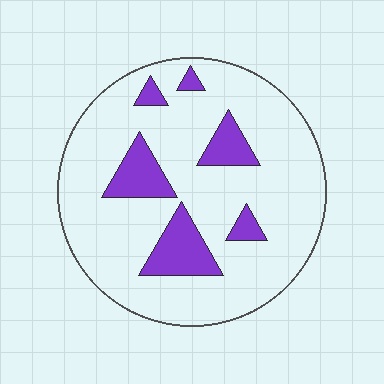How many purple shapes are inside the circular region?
6.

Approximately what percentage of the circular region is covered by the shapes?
Approximately 15%.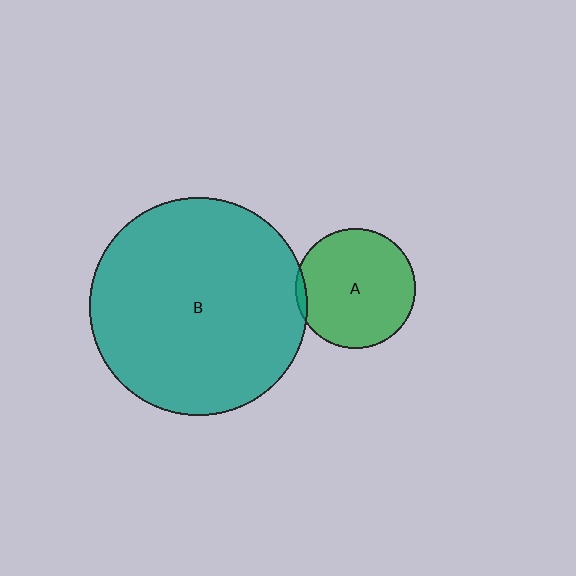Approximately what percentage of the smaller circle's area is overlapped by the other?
Approximately 5%.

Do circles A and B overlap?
Yes.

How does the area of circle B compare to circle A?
Approximately 3.3 times.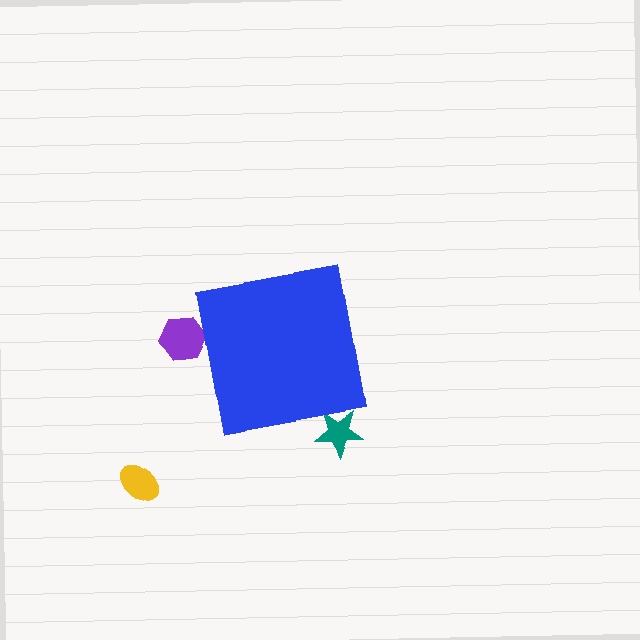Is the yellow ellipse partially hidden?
No, the yellow ellipse is fully visible.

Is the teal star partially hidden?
Yes, the teal star is partially hidden behind the blue square.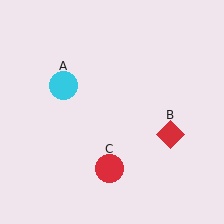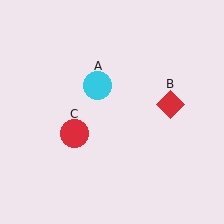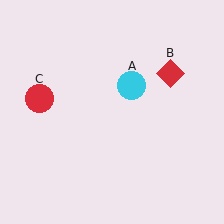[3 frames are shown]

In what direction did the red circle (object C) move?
The red circle (object C) moved up and to the left.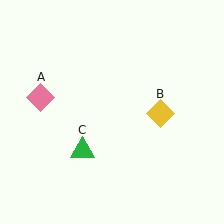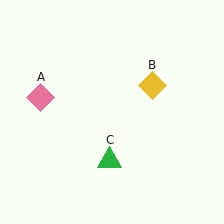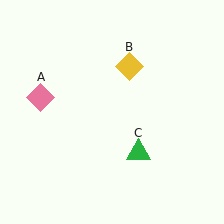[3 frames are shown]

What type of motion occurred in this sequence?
The yellow diamond (object B), green triangle (object C) rotated counterclockwise around the center of the scene.